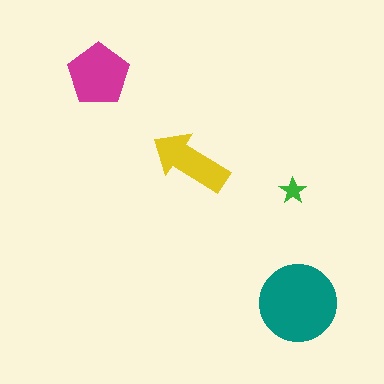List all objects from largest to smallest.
The teal circle, the magenta pentagon, the yellow arrow, the green star.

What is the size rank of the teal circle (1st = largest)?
1st.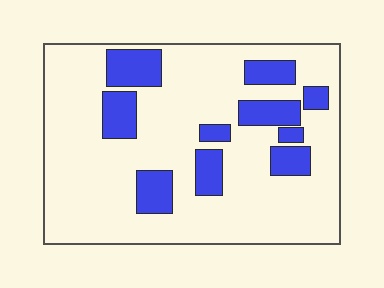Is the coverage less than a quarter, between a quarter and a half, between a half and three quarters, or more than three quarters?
Less than a quarter.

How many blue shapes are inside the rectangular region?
10.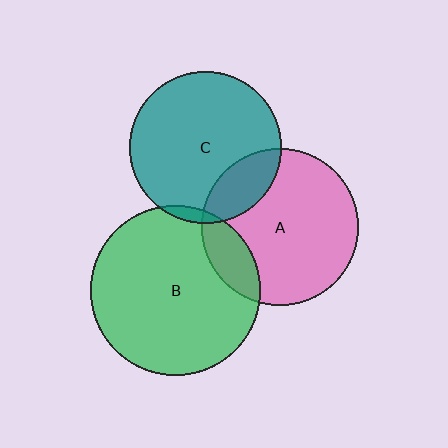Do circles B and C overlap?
Yes.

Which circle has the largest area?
Circle B (green).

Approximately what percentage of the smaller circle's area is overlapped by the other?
Approximately 5%.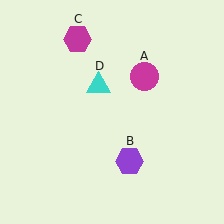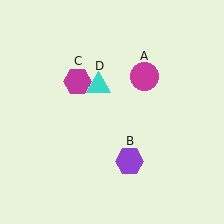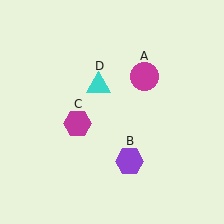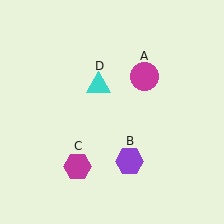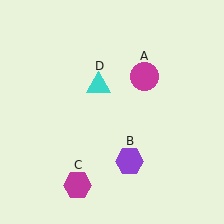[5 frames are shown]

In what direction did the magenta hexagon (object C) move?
The magenta hexagon (object C) moved down.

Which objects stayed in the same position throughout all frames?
Magenta circle (object A) and purple hexagon (object B) and cyan triangle (object D) remained stationary.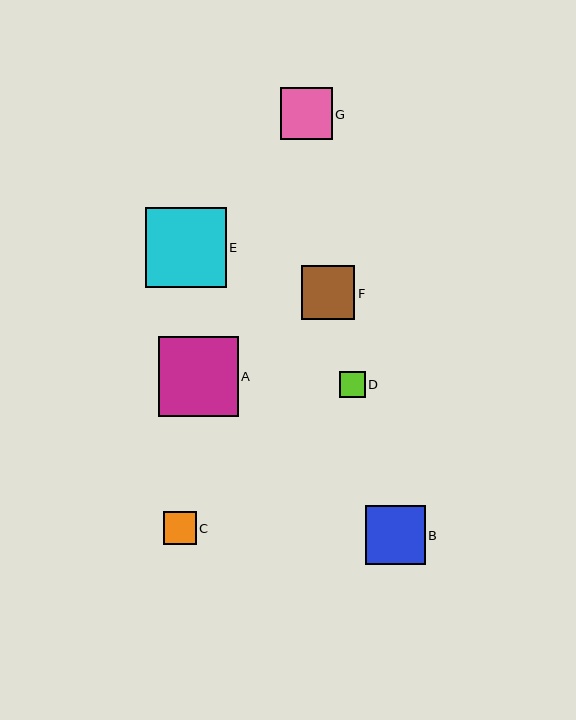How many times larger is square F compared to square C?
Square F is approximately 1.6 times the size of square C.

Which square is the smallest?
Square D is the smallest with a size of approximately 26 pixels.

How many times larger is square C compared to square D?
Square C is approximately 1.3 times the size of square D.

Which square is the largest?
Square E is the largest with a size of approximately 80 pixels.